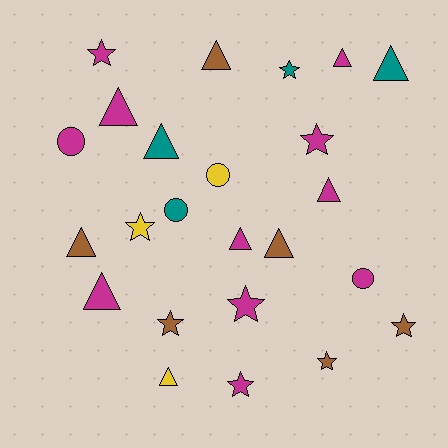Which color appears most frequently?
Magenta, with 11 objects.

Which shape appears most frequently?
Triangle, with 11 objects.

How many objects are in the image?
There are 24 objects.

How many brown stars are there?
There are 3 brown stars.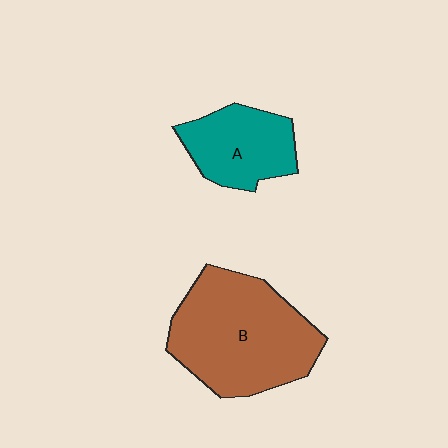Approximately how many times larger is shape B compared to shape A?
Approximately 1.9 times.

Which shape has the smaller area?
Shape A (teal).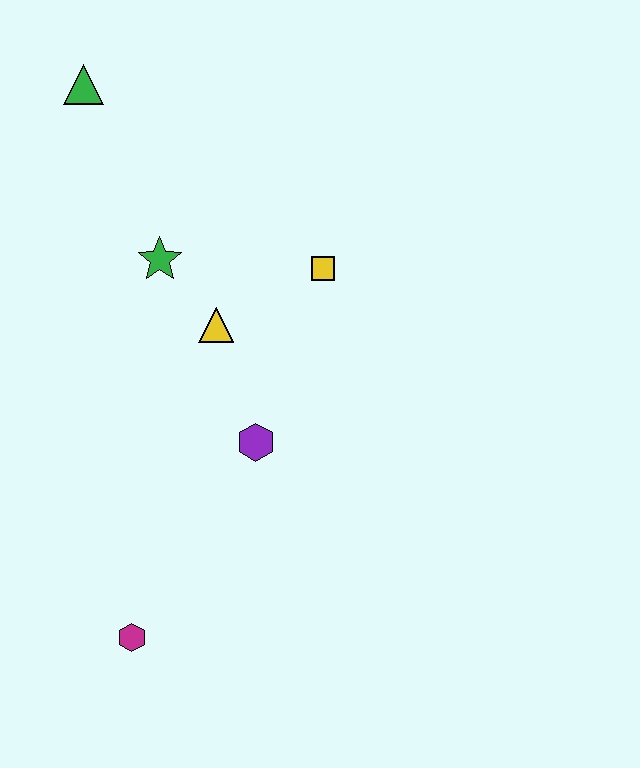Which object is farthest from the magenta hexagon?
The green triangle is farthest from the magenta hexagon.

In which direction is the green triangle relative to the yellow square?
The green triangle is to the left of the yellow square.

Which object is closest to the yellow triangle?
The green star is closest to the yellow triangle.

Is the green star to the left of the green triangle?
No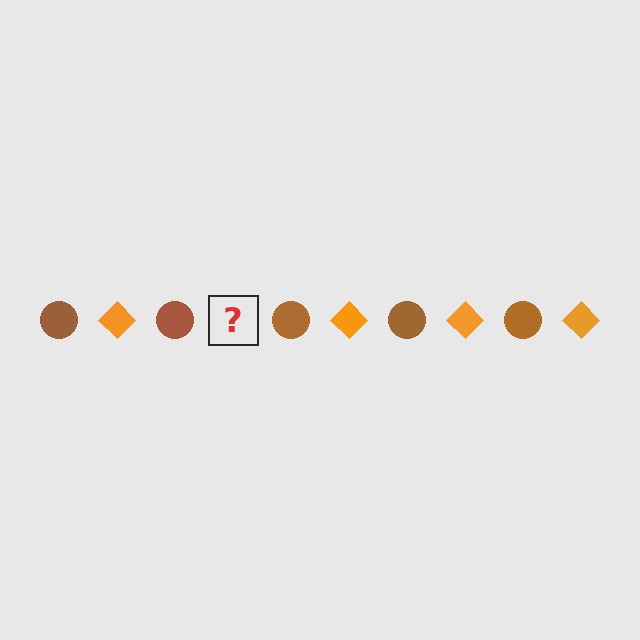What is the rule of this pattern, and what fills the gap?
The rule is that the pattern alternates between brown circle and orange diamond. The gap should be filled with an orange diamond.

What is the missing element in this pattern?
The missing element is an orange diamond.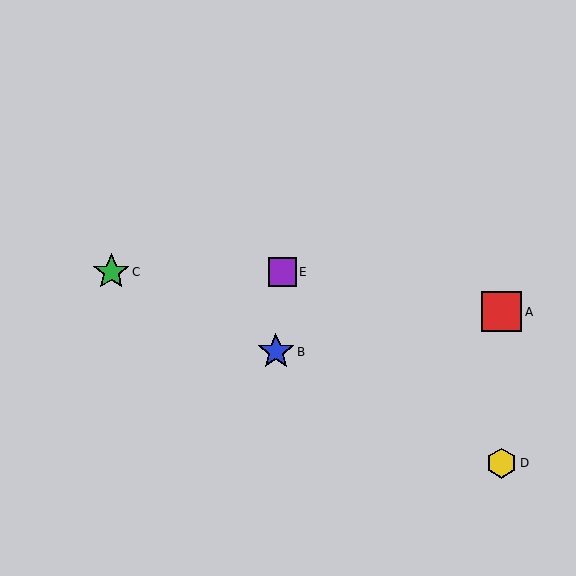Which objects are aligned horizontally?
Objects C, E are aligned horizontally.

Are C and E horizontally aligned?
Yes, both are at y≈272.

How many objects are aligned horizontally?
2 objects (C, E) are aligned horizontally.